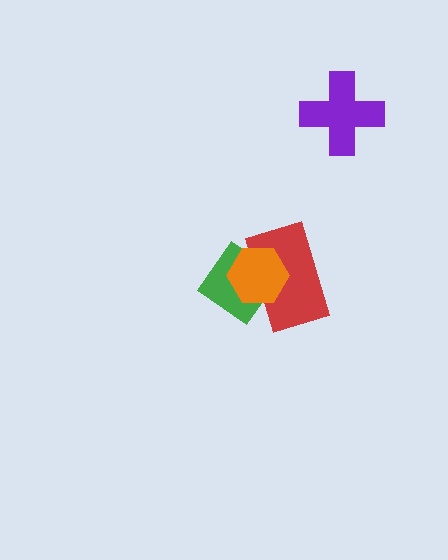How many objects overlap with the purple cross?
0 objects overlap with the purple cross.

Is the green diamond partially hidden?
Yes, it is partially covered by another shape.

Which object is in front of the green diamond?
The orange hexagon is in front of the green diamond.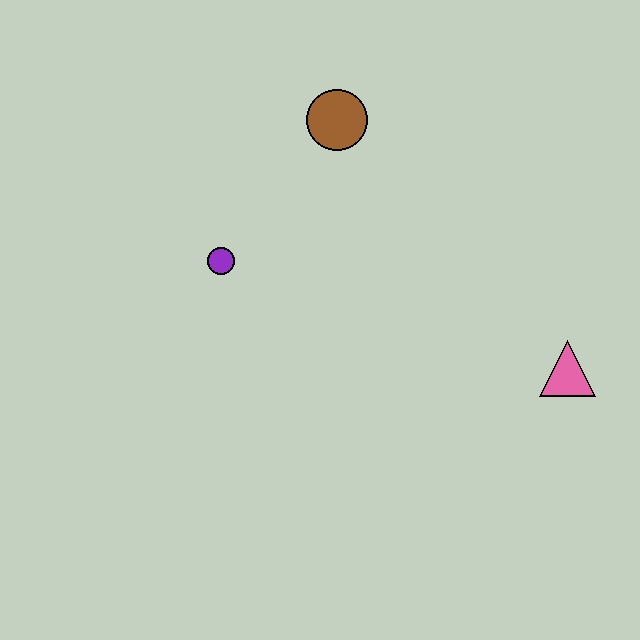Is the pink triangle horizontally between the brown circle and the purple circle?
No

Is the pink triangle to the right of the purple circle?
Yes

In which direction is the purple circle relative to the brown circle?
The purple circle is below the brown circle.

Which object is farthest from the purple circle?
The pink triangle is farthest from the purple circle.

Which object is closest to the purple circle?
The brown circle is closest to the purple circle.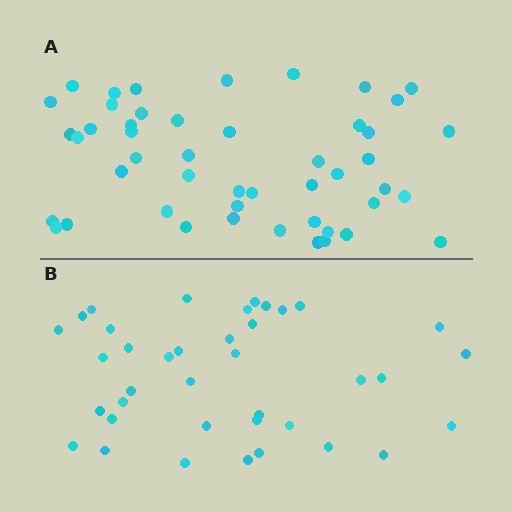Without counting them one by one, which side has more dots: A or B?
Region A (the top region) has more dots.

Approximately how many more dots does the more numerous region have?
Region A has roughly 10 or so more dots than region B.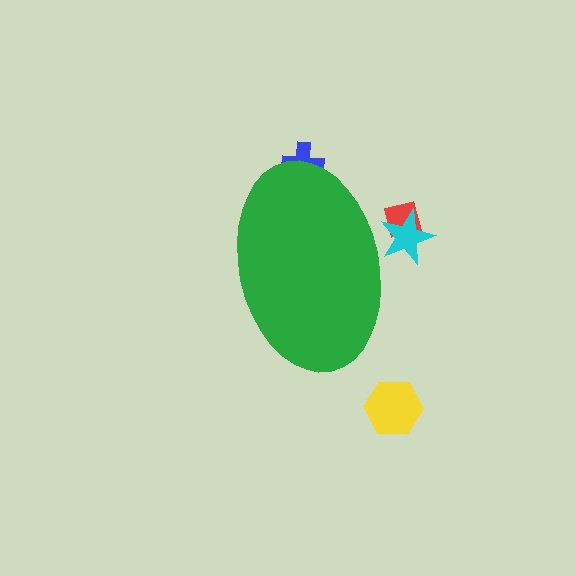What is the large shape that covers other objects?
A green ellipse.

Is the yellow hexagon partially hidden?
No, the yellow hexagon is fully visible.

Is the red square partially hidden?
Yes, the red square is partially hidden behind the green ellipse.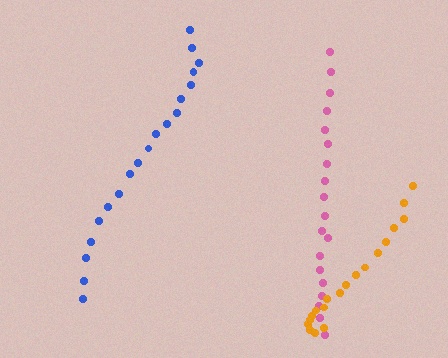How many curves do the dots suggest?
There are 3 distinct paths.